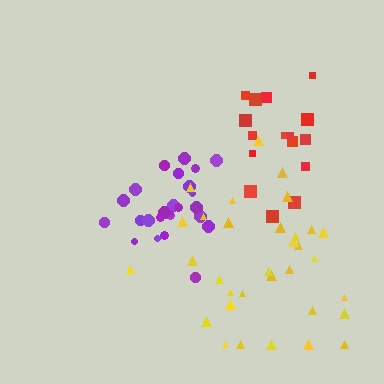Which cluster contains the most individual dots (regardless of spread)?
Yellow (34).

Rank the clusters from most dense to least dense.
purple, red, yellow.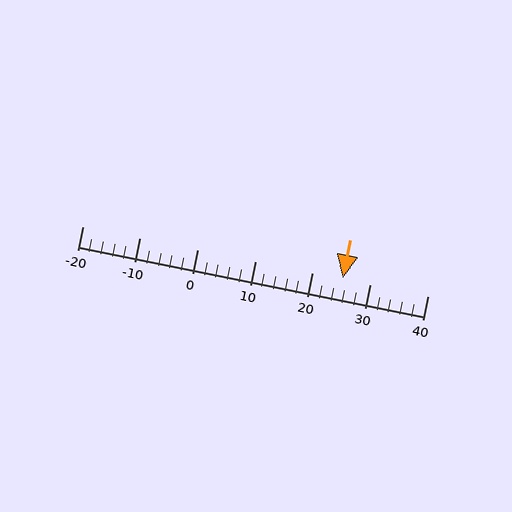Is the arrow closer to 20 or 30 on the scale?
The arrow is closer to 30.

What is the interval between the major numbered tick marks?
The major tick marks are spaced 10 units apart.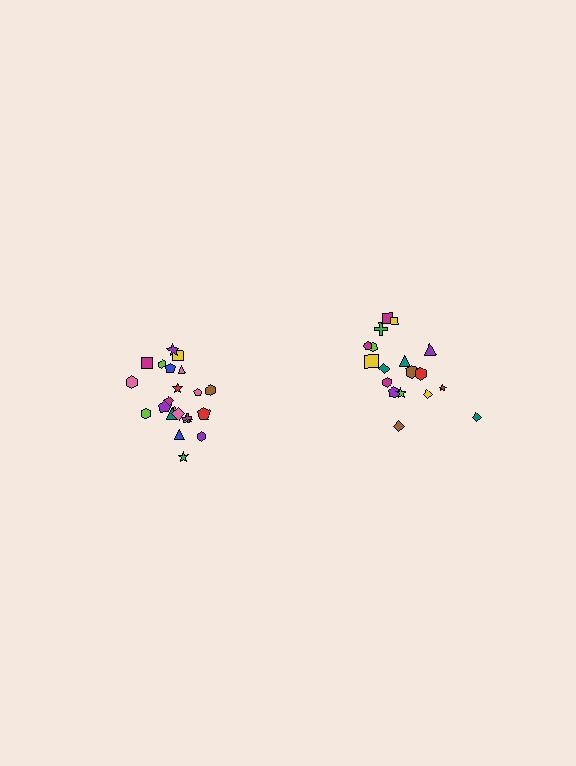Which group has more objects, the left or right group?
The left group.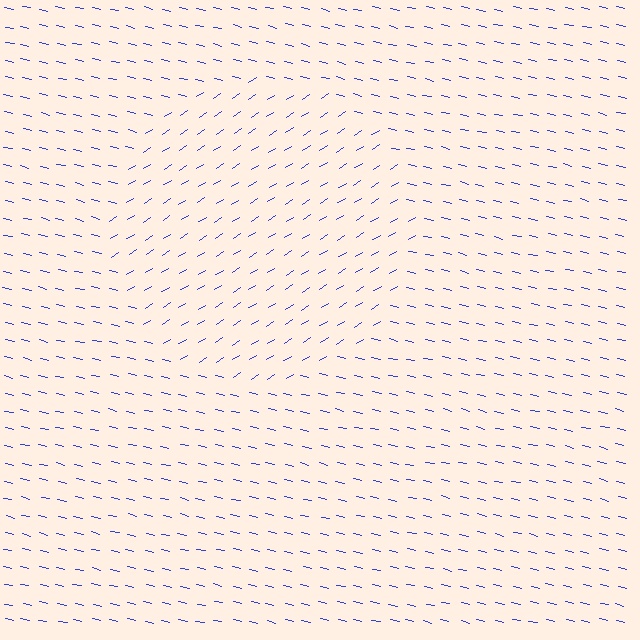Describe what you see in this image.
The image is filled with small blue line segments. A circle region in the image has lines oriented differently from the surrounding lines, creating a visible texture boundary.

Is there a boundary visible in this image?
Yes, there is a texture boundary formed by a change in line orientation.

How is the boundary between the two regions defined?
The boundary is defined purely by a change in line orientation (approximately 45 degrees difference). All lines are the same color and thickness.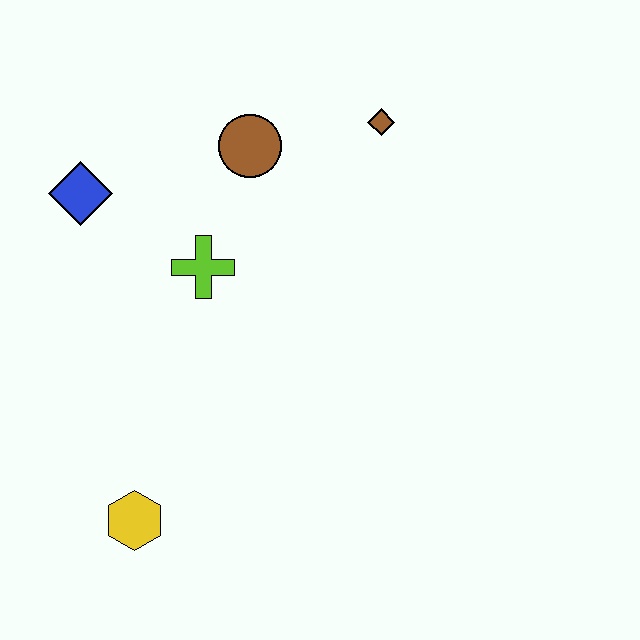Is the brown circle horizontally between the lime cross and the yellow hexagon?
No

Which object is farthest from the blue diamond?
The yellow hexagon is farthest from the blue diamond.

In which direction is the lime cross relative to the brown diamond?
The lime cross is to the left of the brown diamond.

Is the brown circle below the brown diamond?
Yes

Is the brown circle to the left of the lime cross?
No